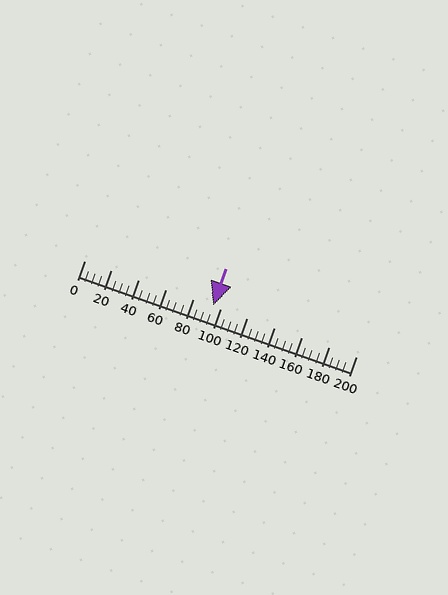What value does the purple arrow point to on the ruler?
The purple arrow points to approximately 95.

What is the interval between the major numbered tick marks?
The major tick marks are spaced 20 units apart.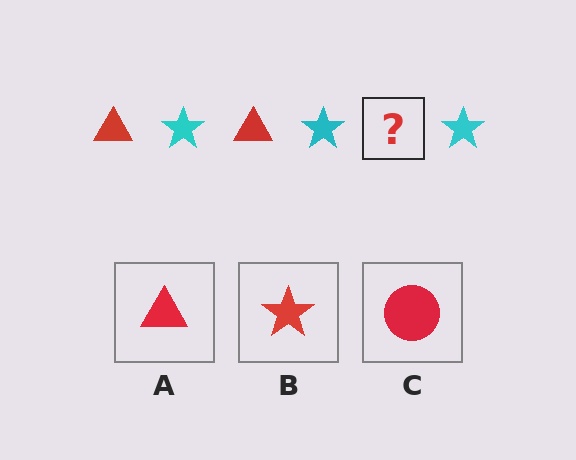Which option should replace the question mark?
Option A.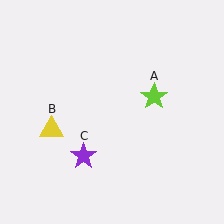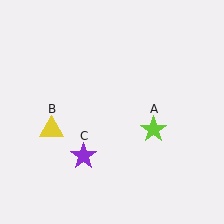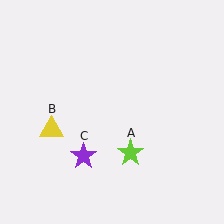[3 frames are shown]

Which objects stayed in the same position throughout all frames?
Yellow triangle (object B) and purple star (object C) remained stationary.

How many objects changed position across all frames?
1 object changed position: lime star (object A).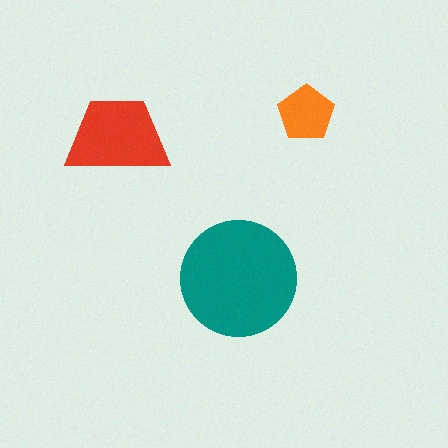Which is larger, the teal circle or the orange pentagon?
The teal circle.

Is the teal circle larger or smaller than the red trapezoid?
Larger.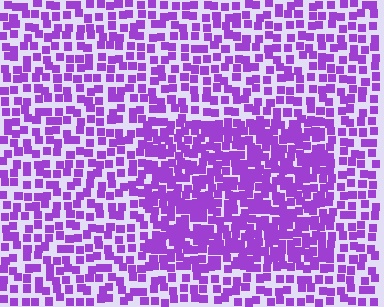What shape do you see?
I see a rectangle.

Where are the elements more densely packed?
The elements are more densely packed inside the rectangle boundary.